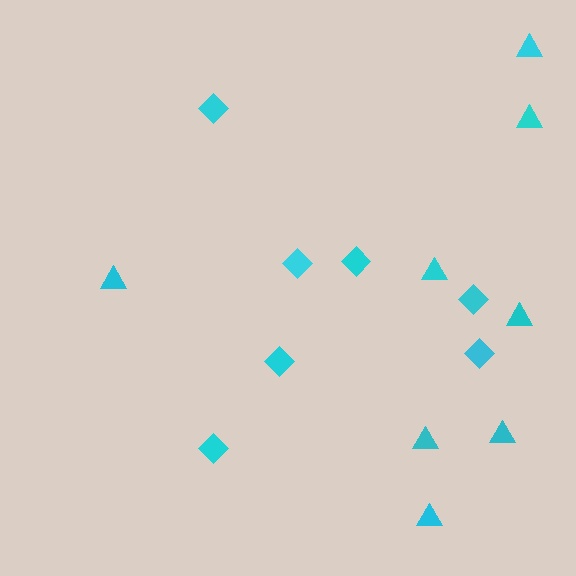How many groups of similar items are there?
There are 2 groups: one group of diamonds (7) and one group of triangles (8).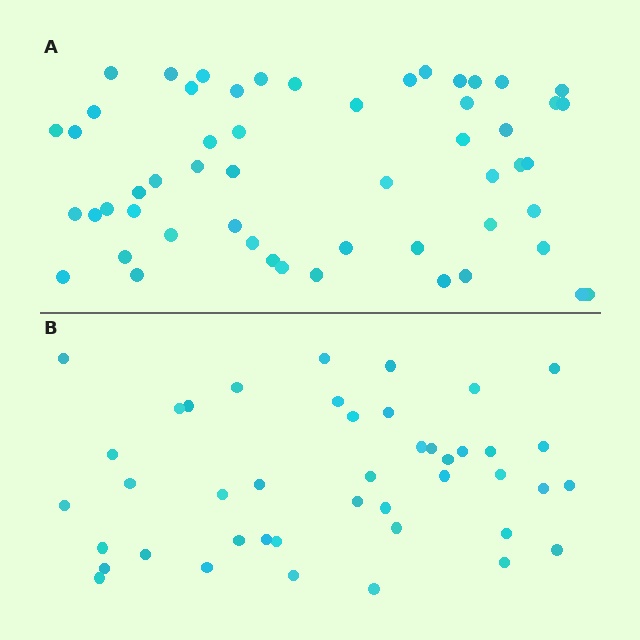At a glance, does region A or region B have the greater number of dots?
Region A (the top region) has more dots.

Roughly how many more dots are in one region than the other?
Region A has roughly 12 or so more dots than region B.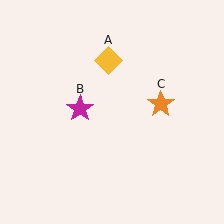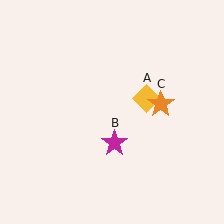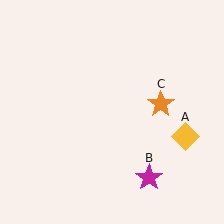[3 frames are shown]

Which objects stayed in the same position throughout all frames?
Orange star (object C) remained stationary.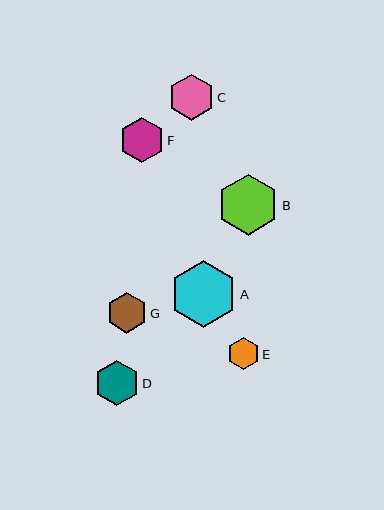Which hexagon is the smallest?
Hexagon E is the smallest with a size of approximately 31 pixels.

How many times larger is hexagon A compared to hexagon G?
Hexagon A is approximately 1.6 times the size of hexagon G.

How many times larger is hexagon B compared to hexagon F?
Hexagon B is approximately 1.4 times the size of hexagon F.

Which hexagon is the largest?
Hexagon A is the largest with a size of approximately 67 pixels.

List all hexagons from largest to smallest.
From largest to smallest: A, B, C, F, D, G, E.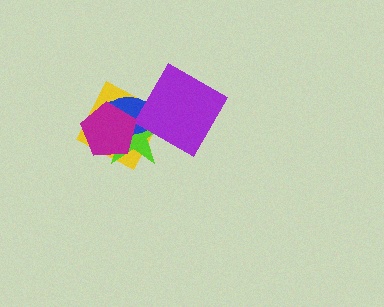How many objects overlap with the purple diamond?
3 objects overlap with the purple diamond.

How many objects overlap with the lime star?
4 objects overlap with the lime star.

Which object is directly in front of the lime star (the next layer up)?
The blue ellipse is directly in front of the lime star.